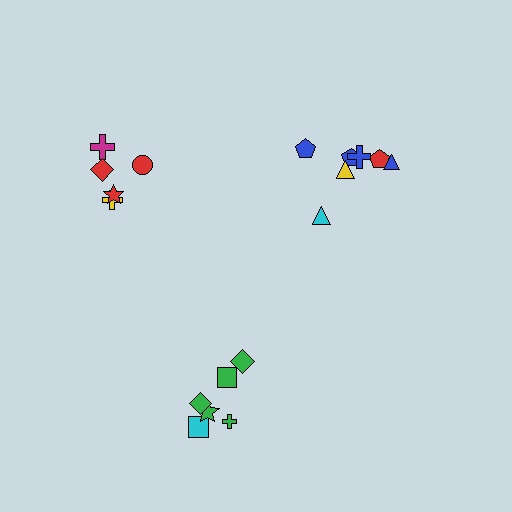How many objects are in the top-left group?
There are 5 objects.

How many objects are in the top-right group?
There are 7 objects.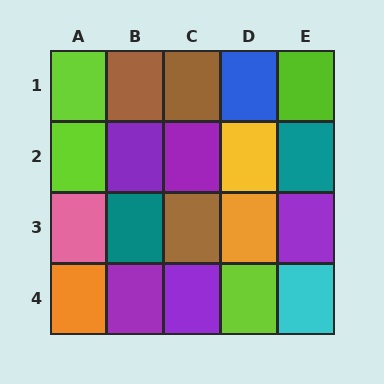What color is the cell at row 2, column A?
Lime.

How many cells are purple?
5 cells are purple.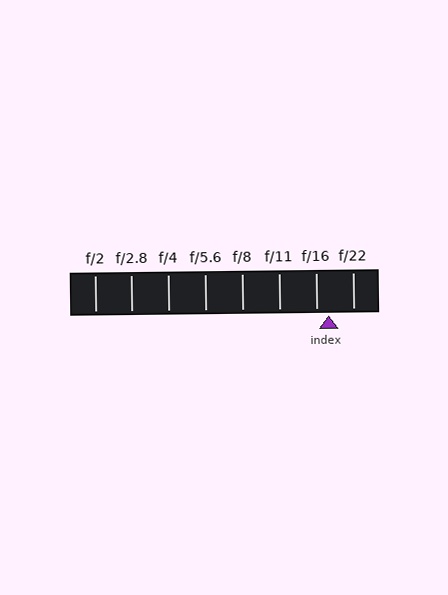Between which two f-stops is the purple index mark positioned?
The index mark is between f/16 and f/22.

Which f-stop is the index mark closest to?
The index mark is closest to f/16.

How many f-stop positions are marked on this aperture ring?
There are 8 f-stop positions marked.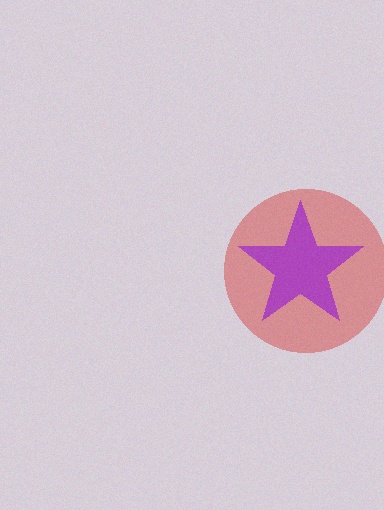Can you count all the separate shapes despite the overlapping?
Yes, there are 2 separate shapes.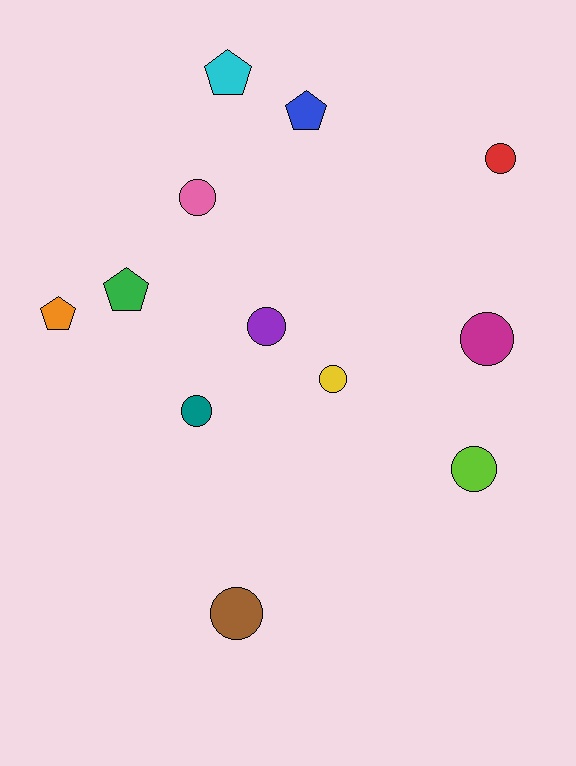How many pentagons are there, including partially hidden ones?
There are 4 pentagons.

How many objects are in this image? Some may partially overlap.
There are 12 objects.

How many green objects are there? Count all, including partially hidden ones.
There is 1 green object.